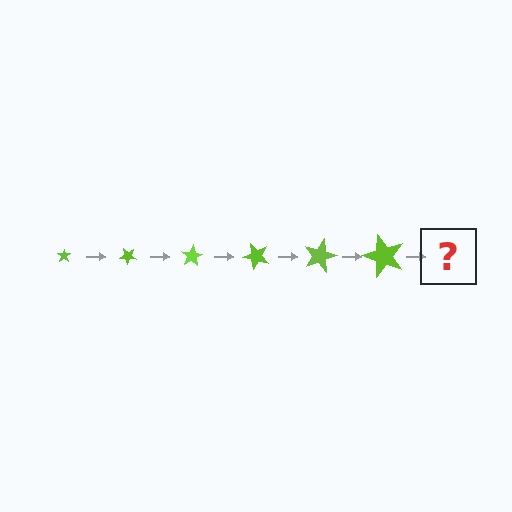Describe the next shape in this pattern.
It should be a star, larger than the previous one and rotated 240 degrees from the start.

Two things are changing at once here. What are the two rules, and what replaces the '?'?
The two rules are that the star grows larger each step and it rotates 40 degrees each step. The '?' should be a star, larger than the previous one and rotated 240 degrees from the start.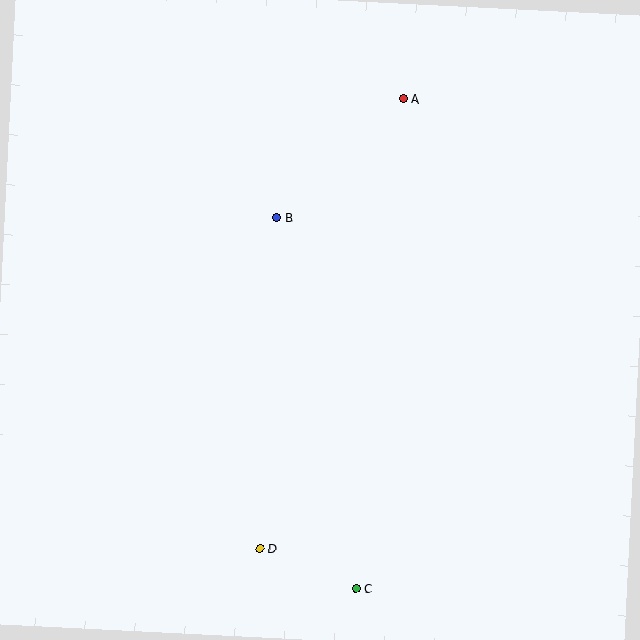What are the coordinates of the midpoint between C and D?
The midpoint between C and D is at (308, 568).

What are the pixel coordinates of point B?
Point B is at (277, 218).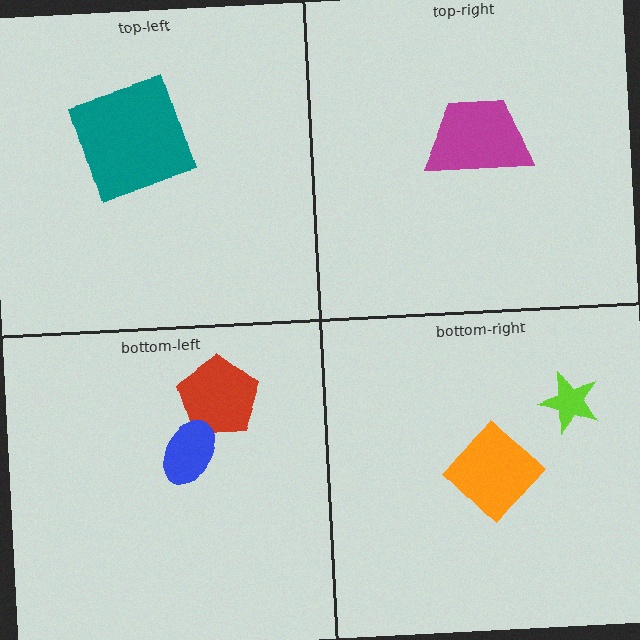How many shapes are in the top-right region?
1.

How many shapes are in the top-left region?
1.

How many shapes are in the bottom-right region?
2.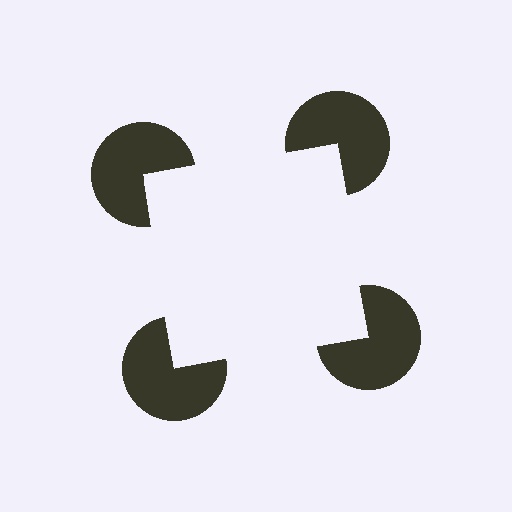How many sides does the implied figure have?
4 sides.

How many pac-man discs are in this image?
There are 4 — one at each vertex of the illusory square.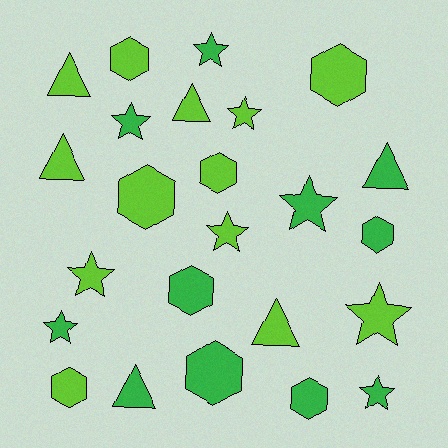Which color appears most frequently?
Lime, with 13 objects.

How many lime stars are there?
There are 4 lime stars.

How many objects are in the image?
There are 24 objects.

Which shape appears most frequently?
Hexagon, with 9 objects.